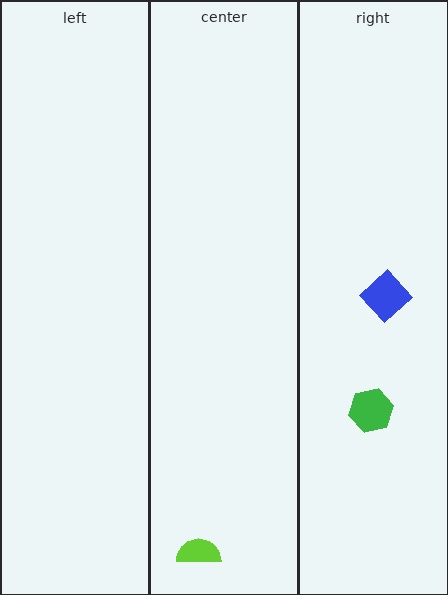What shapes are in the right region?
The green hexagon, the blue diamond.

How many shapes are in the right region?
2.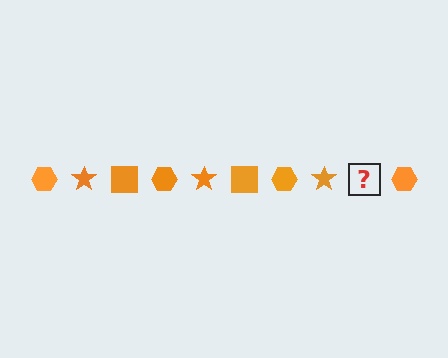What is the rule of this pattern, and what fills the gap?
The rule is that the pattern cycles through hexagon, star, square shapes in orange. The gap should be filled with an orange square.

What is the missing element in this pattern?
The missing element is an orange square.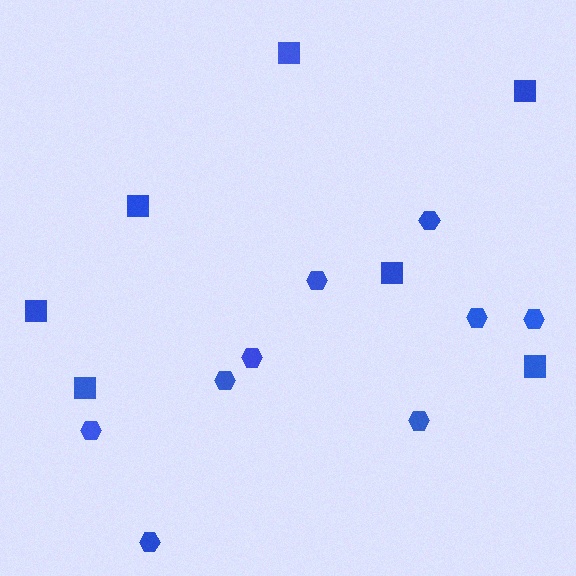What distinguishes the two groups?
There are 2 groups: one group of hexagons (9) and one group of squares (7).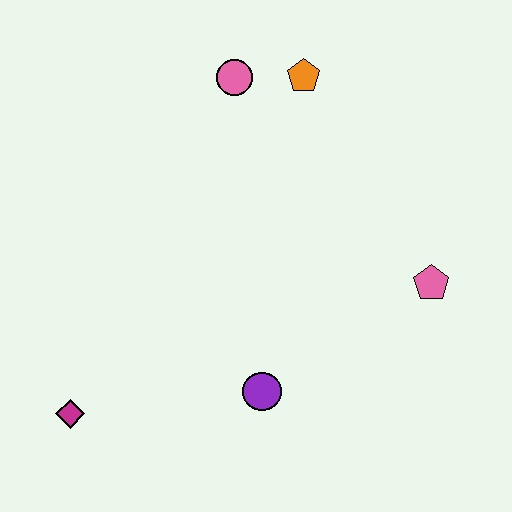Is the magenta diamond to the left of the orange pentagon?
Yes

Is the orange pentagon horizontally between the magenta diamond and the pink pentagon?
Yes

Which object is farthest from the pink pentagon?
The magenta diamond is farthest from the pink pentagon.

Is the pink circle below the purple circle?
No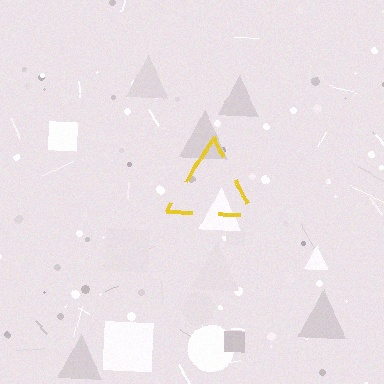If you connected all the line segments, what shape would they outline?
They would outline a triangle.